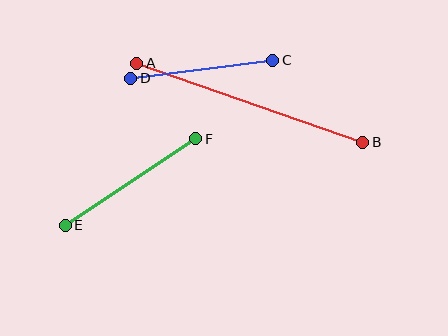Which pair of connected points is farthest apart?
Points A and B are farthest apart.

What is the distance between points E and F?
The distance is approximately 157 pixels.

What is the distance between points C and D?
The distance is approximately 143 pixels.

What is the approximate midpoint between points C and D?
The midpoint is at approximately (202, 69) pixels.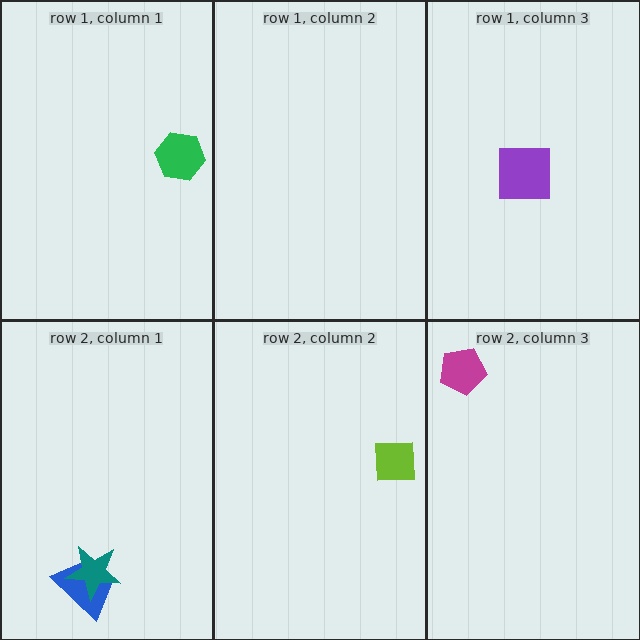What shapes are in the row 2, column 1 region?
The blue trapezoid, the teal star.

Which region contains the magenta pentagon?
The row 2, column 3 region.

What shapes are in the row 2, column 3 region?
The magenta pentagon.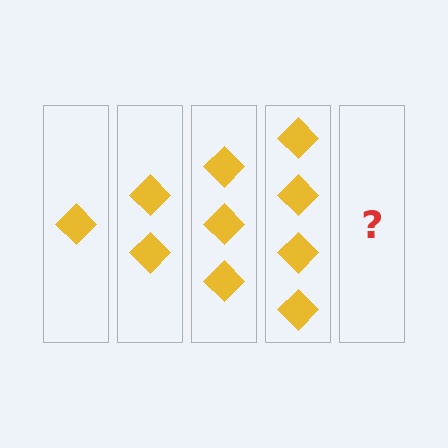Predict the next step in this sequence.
The next step is 5 diamonds.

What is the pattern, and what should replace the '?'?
The pattern is that each step adds one more diamond. The '?' should be 5 diamonds.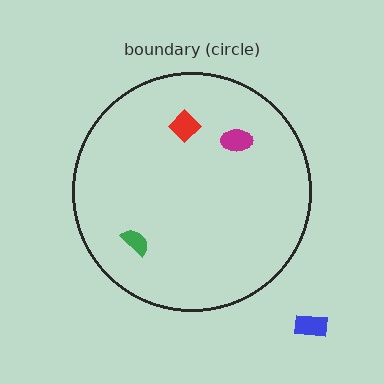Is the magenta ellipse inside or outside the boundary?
Inside.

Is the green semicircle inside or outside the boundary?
Inside.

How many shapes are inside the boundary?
3 inside, 1 outside.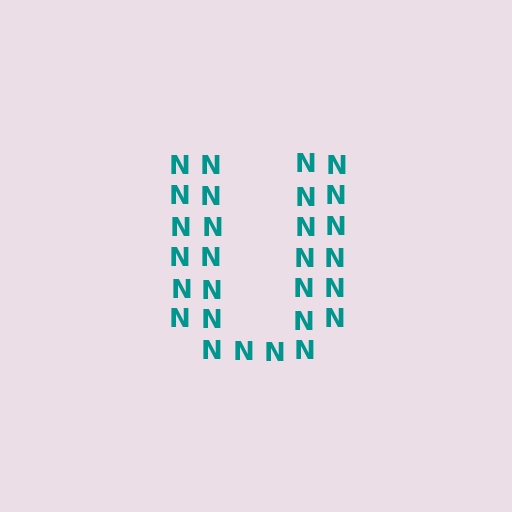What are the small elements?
The small elements are letter N's.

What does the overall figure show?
The overall figure shows the letter U.